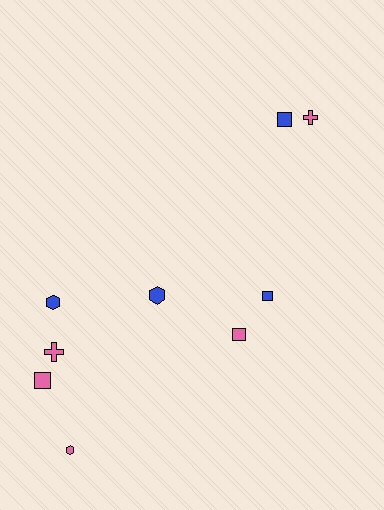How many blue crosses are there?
There are no blue crosses.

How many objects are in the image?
There are 9 objects.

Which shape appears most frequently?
Square, with 4 objects.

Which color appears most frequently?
Pink, with 5 objects.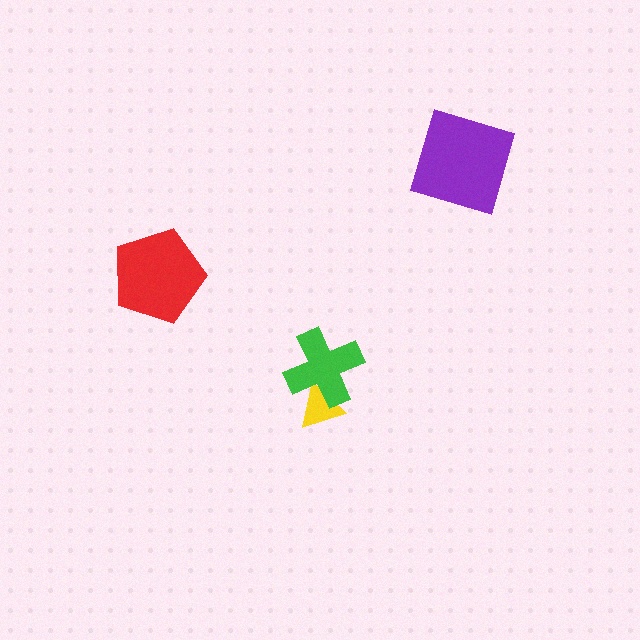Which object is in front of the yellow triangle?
The green cross is in front of the yellow triangle.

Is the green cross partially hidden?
No, no other shape covers it.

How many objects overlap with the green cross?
1 object overlaps with the green cross.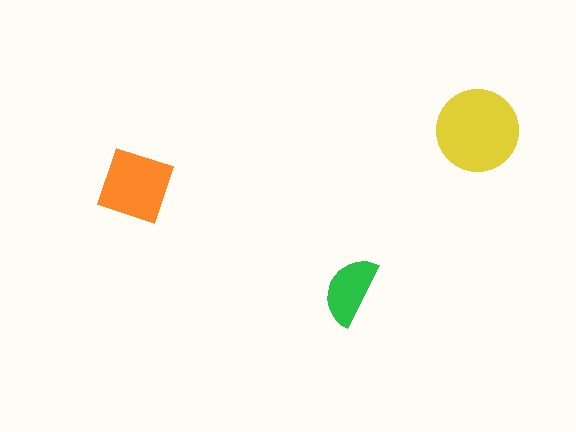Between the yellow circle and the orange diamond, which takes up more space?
The yellow circle.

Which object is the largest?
The yellow circle.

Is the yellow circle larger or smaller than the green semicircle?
Larger.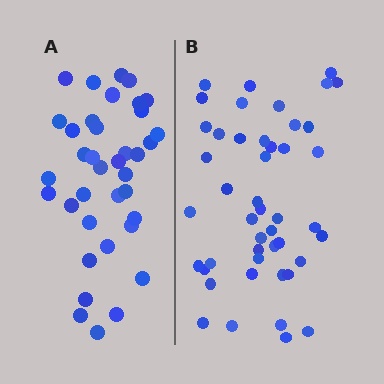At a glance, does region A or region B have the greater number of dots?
Region B (the right region) has more dots.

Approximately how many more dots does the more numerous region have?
Region B has roughly 8 or so more dots than region A.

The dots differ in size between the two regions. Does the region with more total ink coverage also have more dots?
No. Region A has more total ink coverage because its dots are larger, but region B actually contains more individual dots. Total area can be misleading — the number of items is what matters here.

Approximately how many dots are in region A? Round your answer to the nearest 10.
About 40 dots. (The exact count is 37, which rounds to 40.)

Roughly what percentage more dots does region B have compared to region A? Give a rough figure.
About 25% more.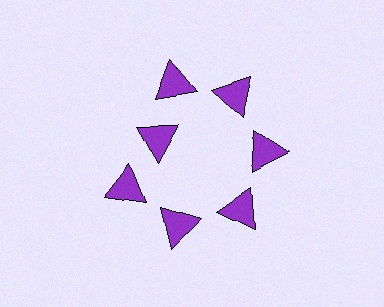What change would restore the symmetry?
The symmetry would be restored by moving it outward, back onto the ring so that all 7 triangles sit at equal angles and equal distance from the center.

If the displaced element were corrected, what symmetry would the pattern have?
It would have 7-fold rotational symmetry — the pattern would map onto itself every 51 degrees.